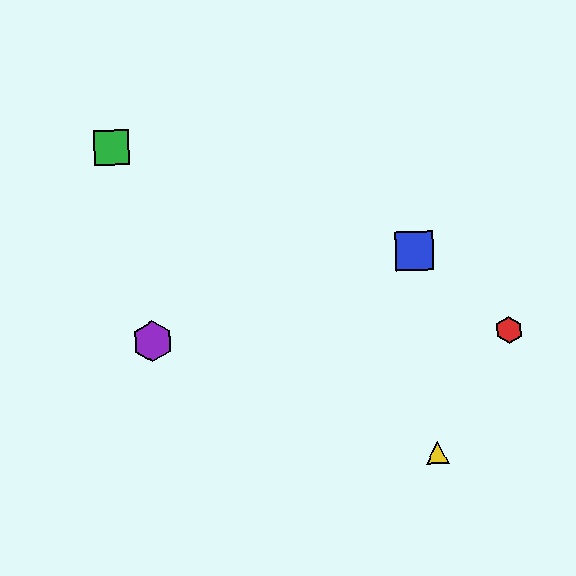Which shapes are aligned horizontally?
The red hexagon, the purple hexagon are aligned horizontally.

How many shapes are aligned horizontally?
2 shapes (the red hexagon, the purple hexagon) are aligned horizontally.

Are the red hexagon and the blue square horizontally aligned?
No, the red hexagon is at y≈330 and the blue square is at y≈251.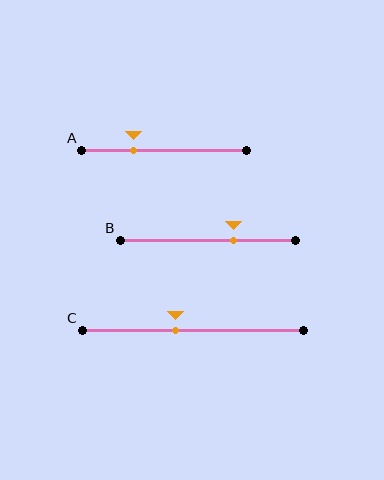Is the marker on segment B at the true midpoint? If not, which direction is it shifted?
No, the marker on segment B is shifted to the right by about 14% of the segment length.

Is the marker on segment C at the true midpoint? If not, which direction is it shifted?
No, the marker on segment C is shifted to the left by about 8% of the segment length.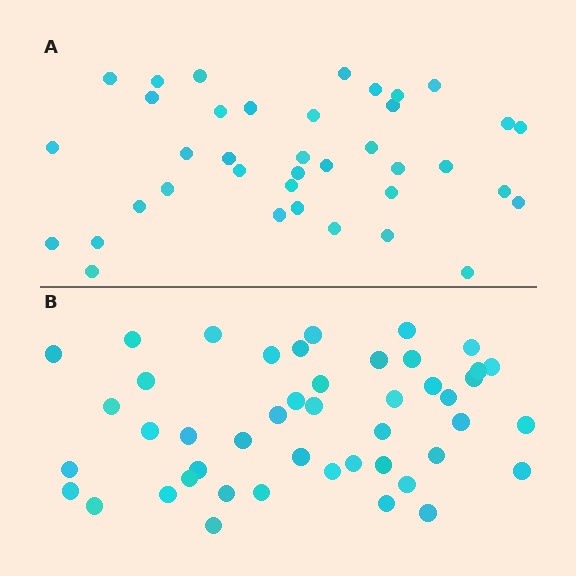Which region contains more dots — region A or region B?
Region B (the bottom region) has more dots.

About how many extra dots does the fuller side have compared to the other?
Region B has roughly 8 or so more dots than region A.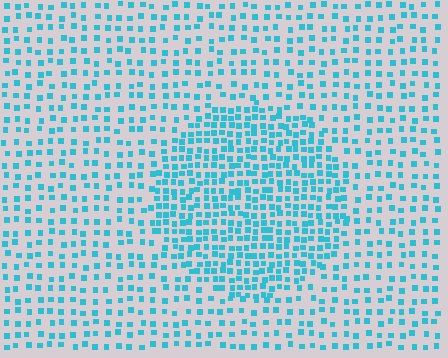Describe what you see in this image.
The image contains small cyan elements arranged at two different densities. A circle-shaped region is visible where the elements are more densely packed than the surrounding area.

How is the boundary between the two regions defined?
The boundary is defined by a change in element density (approximately 2.0x ratio). All elements are the same color, size, and shape.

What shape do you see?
I see a circle.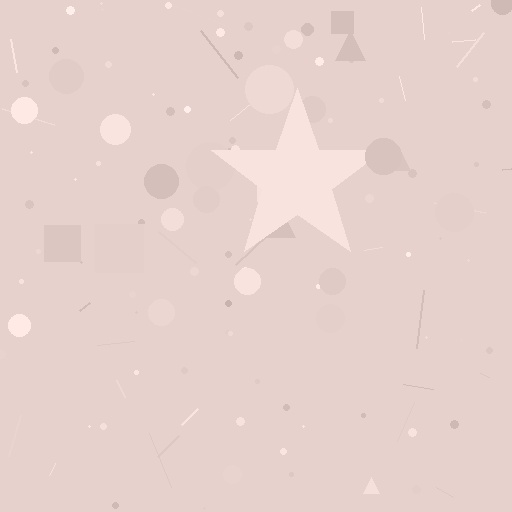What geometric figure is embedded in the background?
A star is embedded in the background.